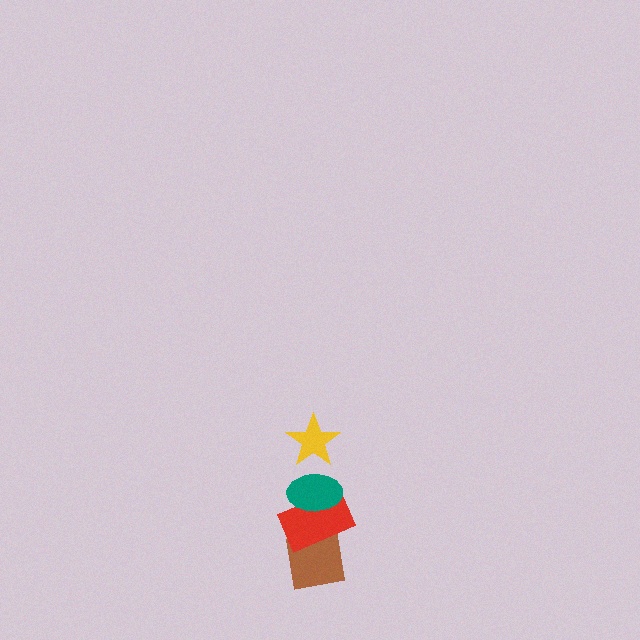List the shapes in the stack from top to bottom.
From top to bottom: the yellow star, the teal ellipse, the red rectangle, the brown square.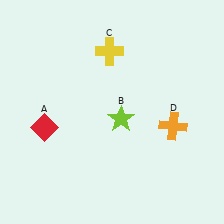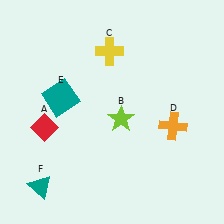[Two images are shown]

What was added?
A teal square (E), a teal triangle (F) were added in Image 2.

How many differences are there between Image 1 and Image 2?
There are 2 differences between the two images.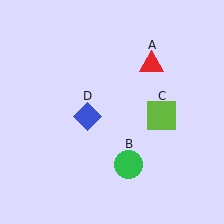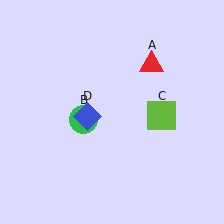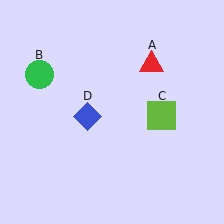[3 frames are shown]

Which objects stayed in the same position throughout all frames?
Red triangle (object A) and lime square (object C) and blue diamond (object D) remained stationary.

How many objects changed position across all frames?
1 object changed position: green circle (object B).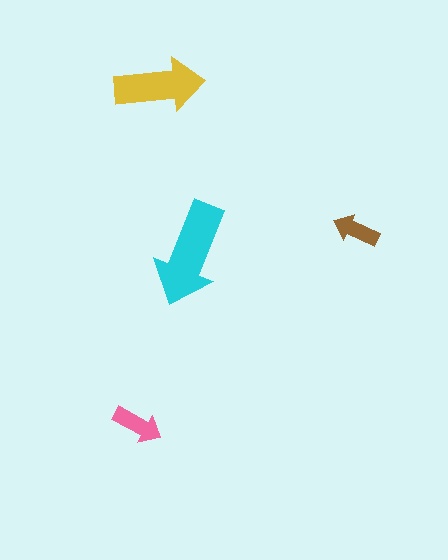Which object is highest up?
The yellow arrow is topmost.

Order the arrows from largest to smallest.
the cyan one, the yellow one, the pink one, the brown one.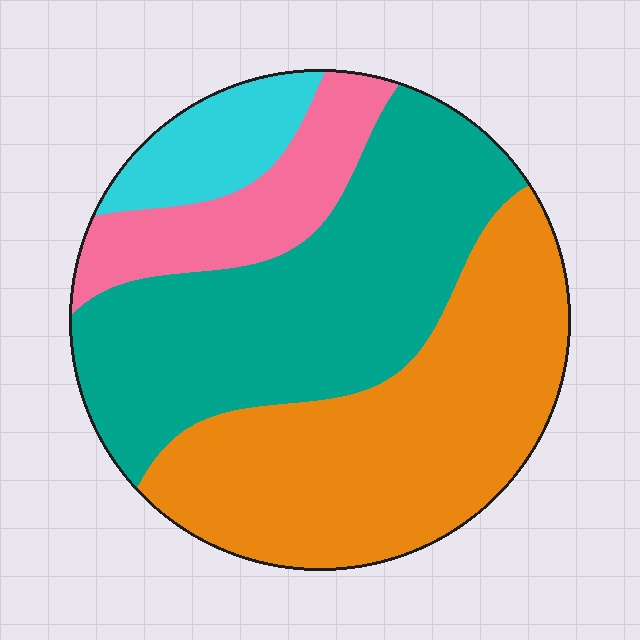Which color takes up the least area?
Cyan, at roughly 10%.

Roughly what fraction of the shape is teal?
Teal covers about 40% of the shape.